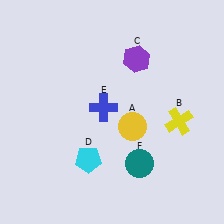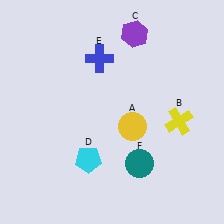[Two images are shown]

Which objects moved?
The objects that moved are: the purple hexagon (C), the blue cross (E).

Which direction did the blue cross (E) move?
The blue cross (E) moved up.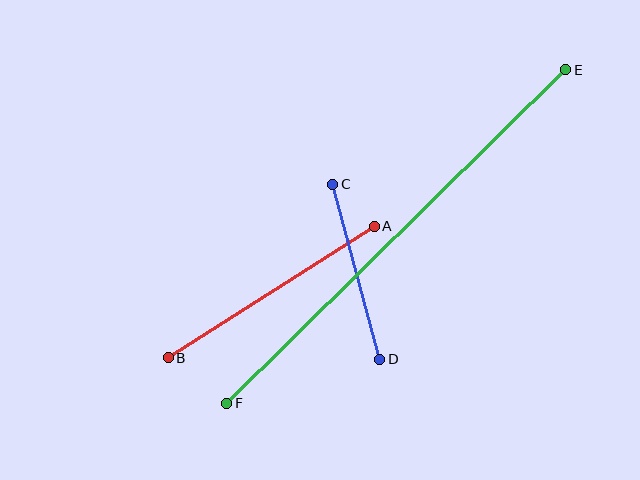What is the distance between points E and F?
The distance is approximately 475 pixels.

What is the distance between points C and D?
The distance is approximately 181 pixels.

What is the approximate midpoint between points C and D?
The midpoint is at approximately (356, 272) pixels.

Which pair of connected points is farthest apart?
Points E and F are farthest apart.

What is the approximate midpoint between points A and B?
The midpoint is at approximately (271, 292) pixels.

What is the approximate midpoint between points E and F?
The midpoint is at approximately (396, 237) pixels.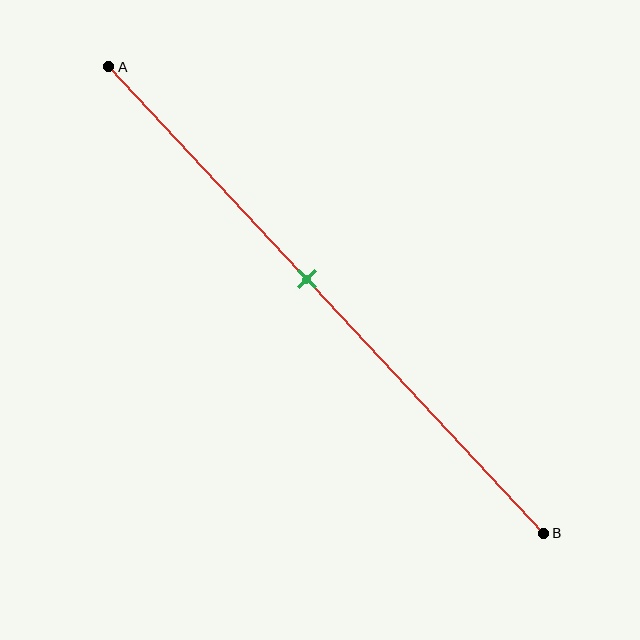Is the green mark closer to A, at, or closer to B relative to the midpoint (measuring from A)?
The green mark is closer to point A than the midpoint of segment AB.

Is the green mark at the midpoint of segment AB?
No, the mark is at about 45% from A, not at the 50% midpoint.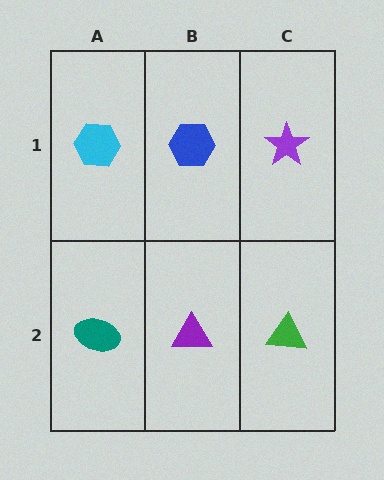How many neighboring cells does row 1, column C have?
2.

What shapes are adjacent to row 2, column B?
A blue hexagon (row 1, column B), a teal ellipse (row 2, column A), a green triangle (row 2, column C).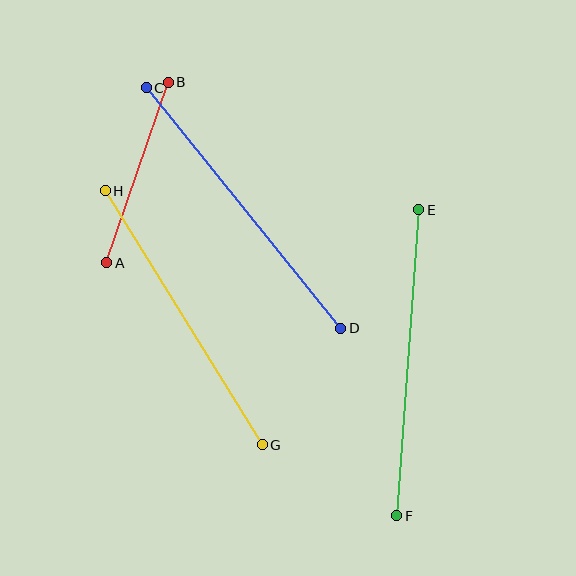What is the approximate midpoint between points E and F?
The midpoint is at approximately (408, 363) pixels.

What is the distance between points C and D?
The distance is approximately 309 pixels.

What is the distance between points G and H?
The distance is approximately 299 pixels.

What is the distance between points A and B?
The distance is approximately 191 pixels.